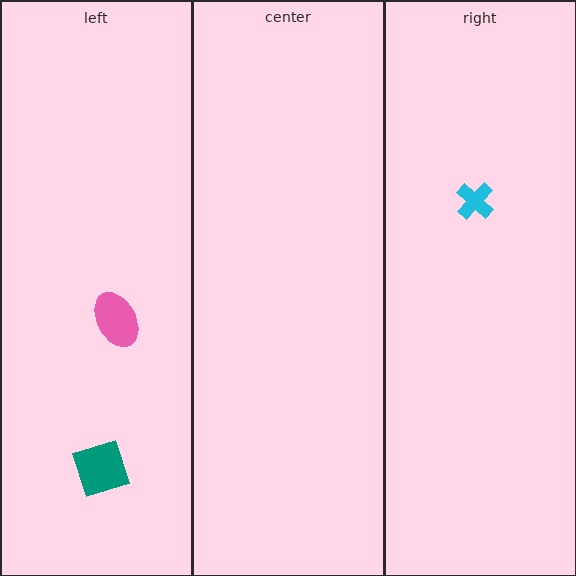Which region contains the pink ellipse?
The left region.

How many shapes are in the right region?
1.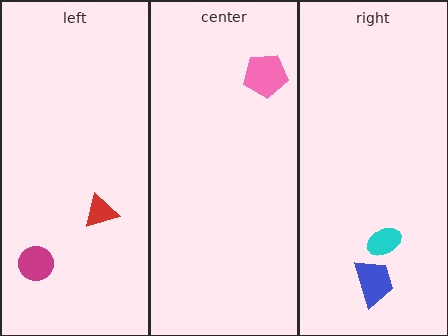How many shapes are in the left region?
2.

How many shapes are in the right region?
2.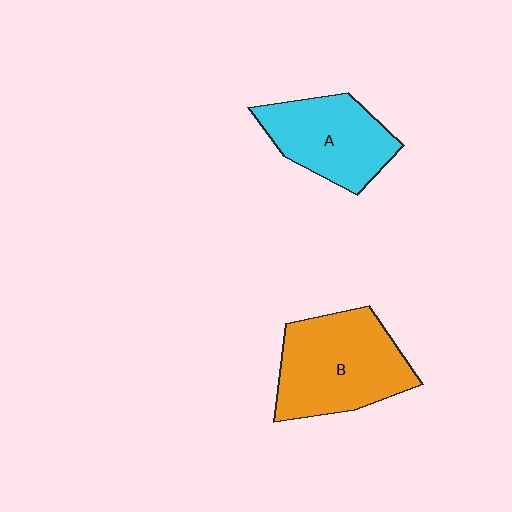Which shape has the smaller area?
Shape A (cyan).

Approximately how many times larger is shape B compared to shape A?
Approximately 1.3 times.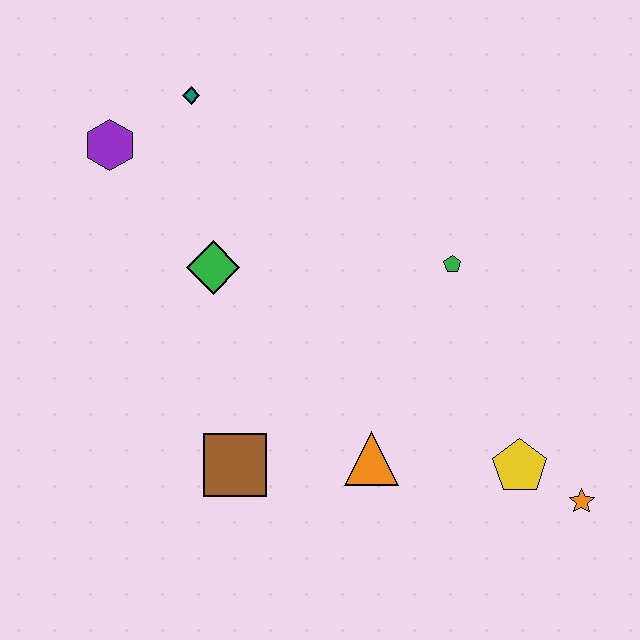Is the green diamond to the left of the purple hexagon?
No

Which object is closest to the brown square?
The orange triangle is closest to the brown square.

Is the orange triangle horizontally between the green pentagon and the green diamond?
Yes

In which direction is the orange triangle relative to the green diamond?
The orange triangle is below the green diamond.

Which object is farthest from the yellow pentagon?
The purple hexagon is farthest from the yellow pentagon.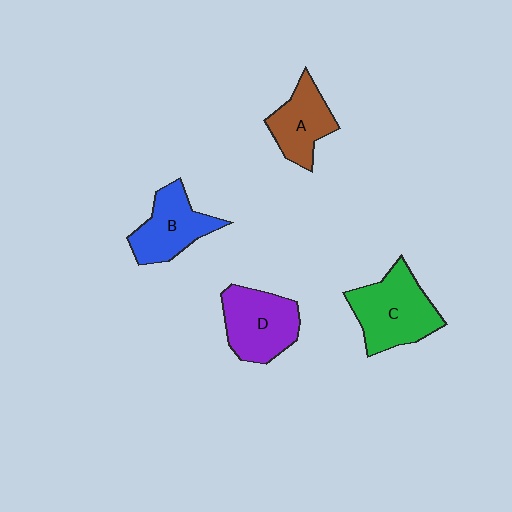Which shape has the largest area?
Shape C (green).